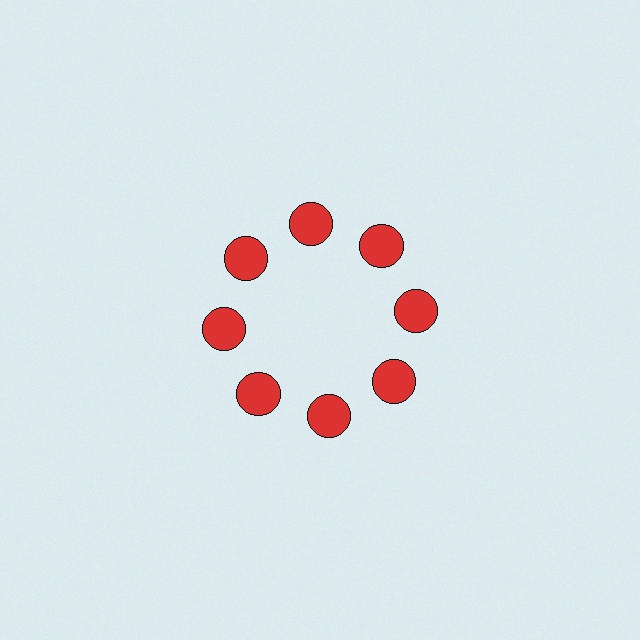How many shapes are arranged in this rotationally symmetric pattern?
There are 8 shapes, arranged in 8 groups of 1.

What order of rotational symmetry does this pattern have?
This pattern has 8-fold rotational symmetry.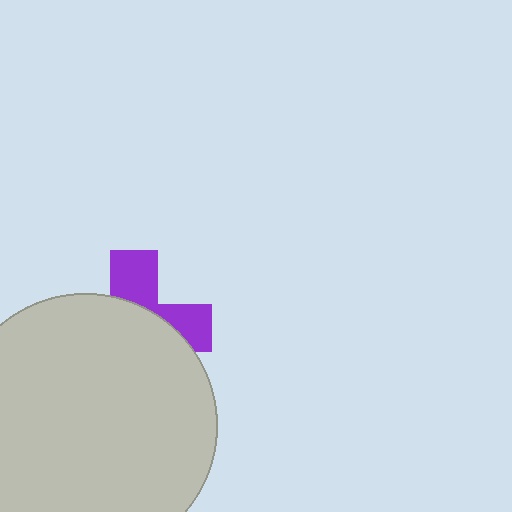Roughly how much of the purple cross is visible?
A small part of it is visible (roughly 34%).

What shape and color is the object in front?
The object in front is a light gray circle.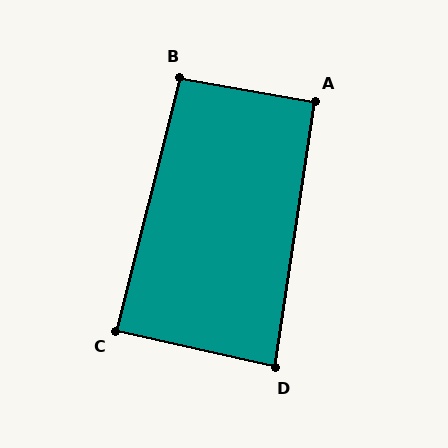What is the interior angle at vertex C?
Approximately 89 degrees (approximately right).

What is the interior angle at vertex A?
Approximately 91 degrees (approximately right).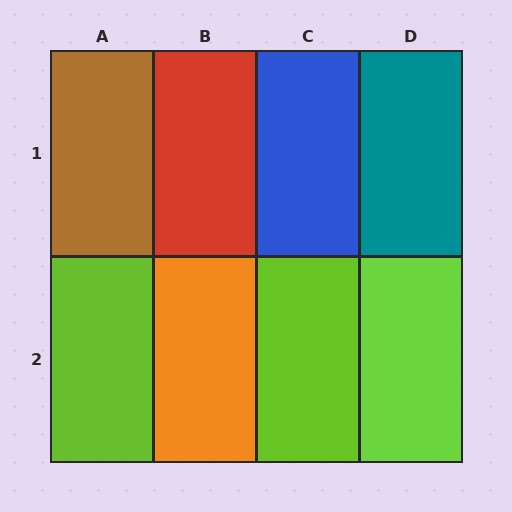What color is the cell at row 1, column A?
Brown.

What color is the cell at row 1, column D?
Teal.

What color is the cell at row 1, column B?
Red.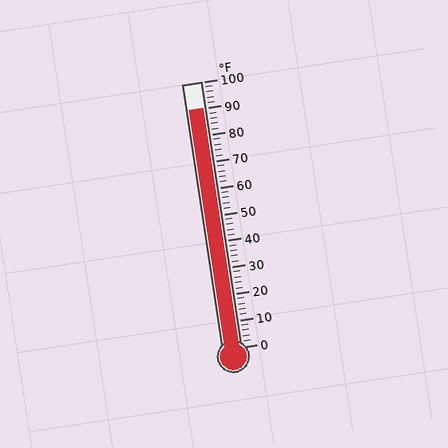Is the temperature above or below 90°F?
The temperature is at 90°F.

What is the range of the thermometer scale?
The thermometer scale ranges from 0°F to 100°F.